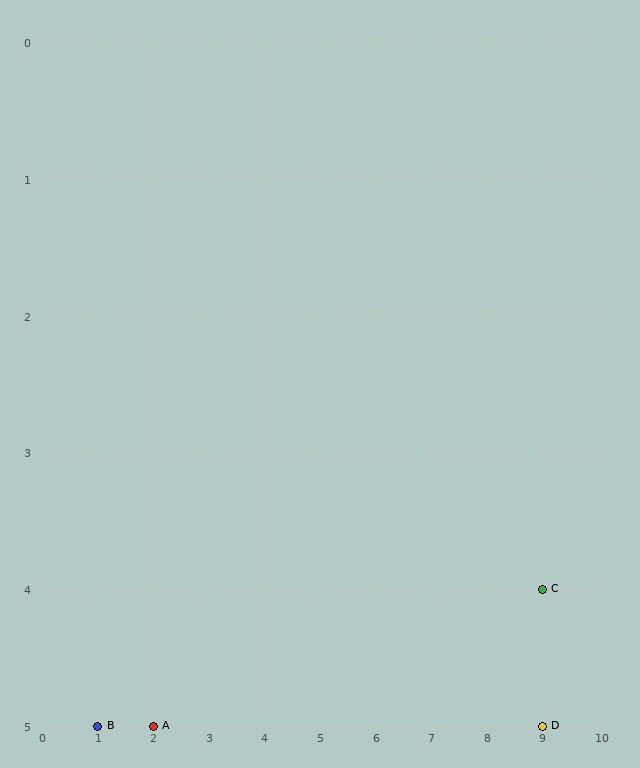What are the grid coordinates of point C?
Point C is at grid coordinates (9, 4).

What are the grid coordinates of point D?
Point D is at grid coordinates (9, 5).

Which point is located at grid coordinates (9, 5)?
Point D is at (9, 5).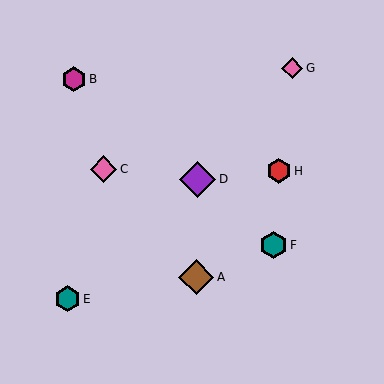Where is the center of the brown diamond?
The center of the brown diamond is at (196, 277).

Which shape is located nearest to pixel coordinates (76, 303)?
The teal hexagon (labeled E) at (67, 299) is nearest to that location.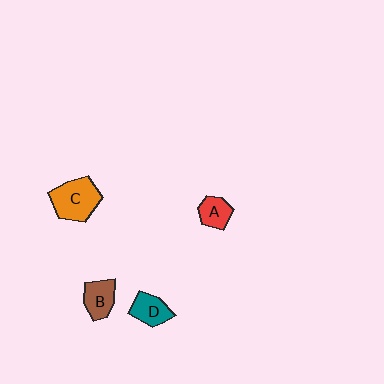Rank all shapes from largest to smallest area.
From largest to smallest: C (orange), B (brown), D (teal), A (red).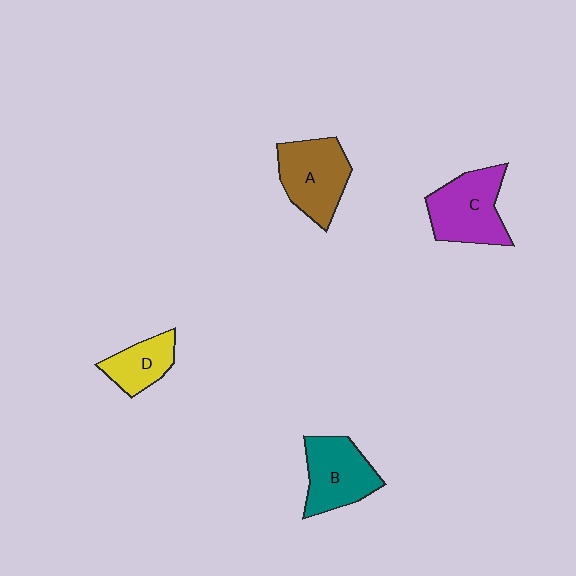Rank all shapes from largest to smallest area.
From largest to smallest: C (purple), A (brown), B (teal), D (yellow).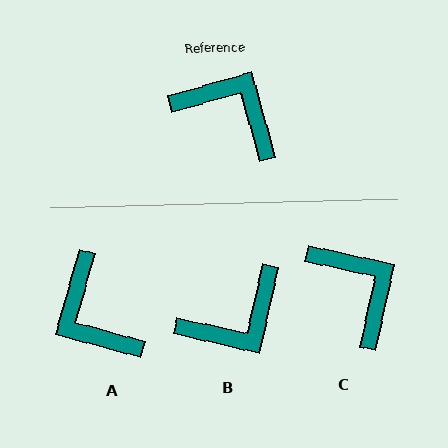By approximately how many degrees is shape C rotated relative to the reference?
Approximately 28 degrees clockwise.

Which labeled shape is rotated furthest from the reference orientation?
A, about 149 degrees away.